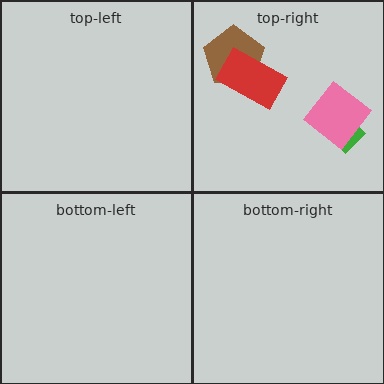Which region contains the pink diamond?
The top-right region.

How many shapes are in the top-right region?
5.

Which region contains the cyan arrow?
The top-right region.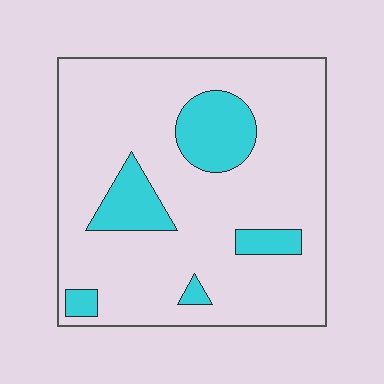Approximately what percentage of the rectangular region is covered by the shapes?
Approximately 15%.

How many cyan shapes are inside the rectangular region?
5.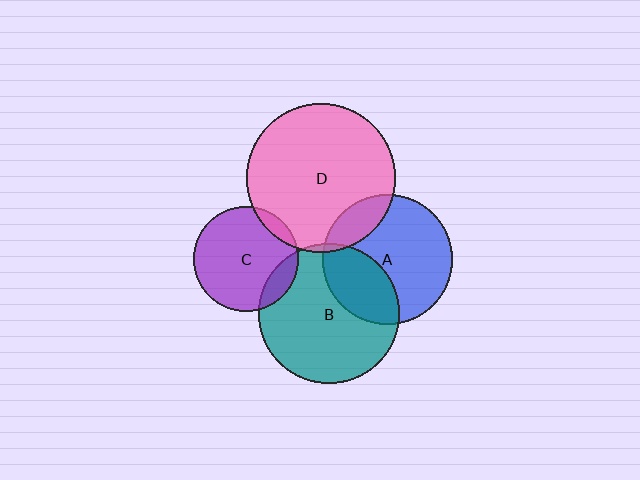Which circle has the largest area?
Circle D (pink).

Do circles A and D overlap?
Yes.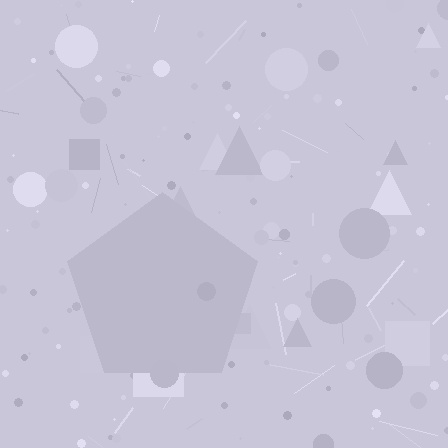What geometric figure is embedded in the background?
A pentagon is embedded in the background.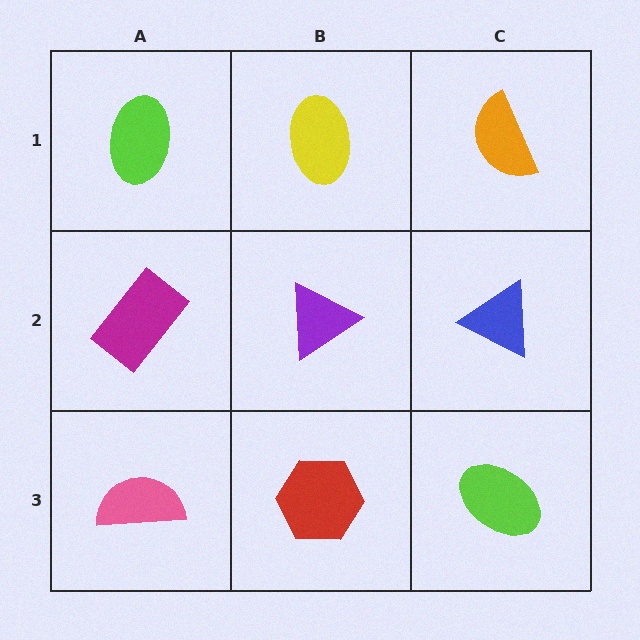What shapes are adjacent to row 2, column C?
An orange semicircle (row 1, column C), a lime ellipse (row 3, column C), a purple triangle (row 2, column B).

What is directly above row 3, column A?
A magenta rectangle.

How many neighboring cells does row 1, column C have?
2.